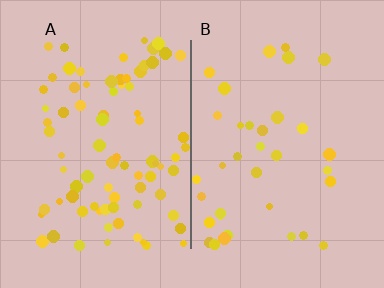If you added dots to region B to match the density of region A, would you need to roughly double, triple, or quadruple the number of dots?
Approximately double.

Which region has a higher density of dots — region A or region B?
A (the left).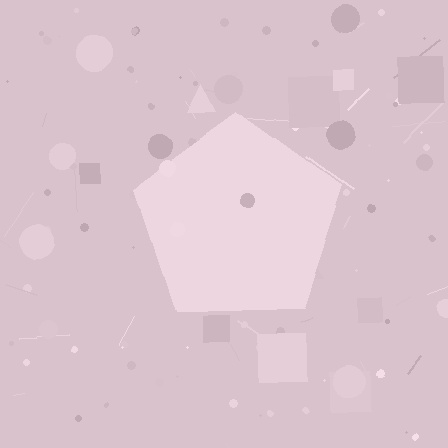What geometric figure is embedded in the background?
A pentagon is embedded in the background.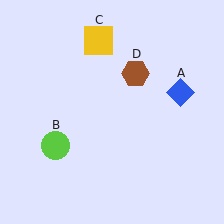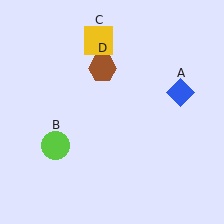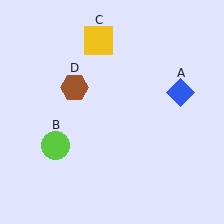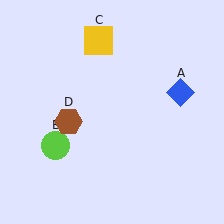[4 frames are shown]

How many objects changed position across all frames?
1 object changed position: brown hexagon (object D).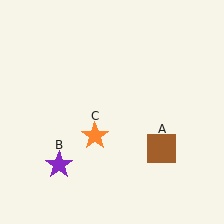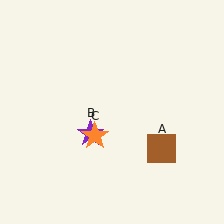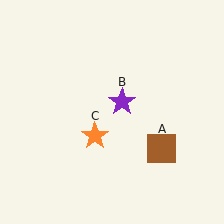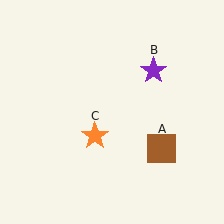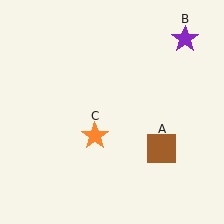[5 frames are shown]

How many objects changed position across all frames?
1 object changed position: purple star (object B).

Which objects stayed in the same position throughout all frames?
Brown square (object A) and orange star (object C) remained stationary.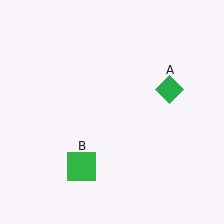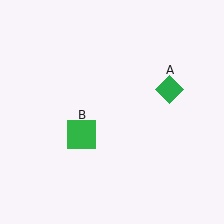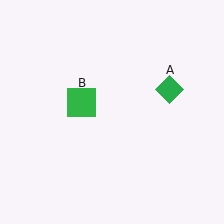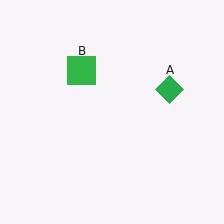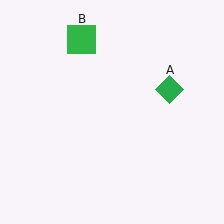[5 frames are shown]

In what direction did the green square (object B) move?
The green square (object B) moved up.